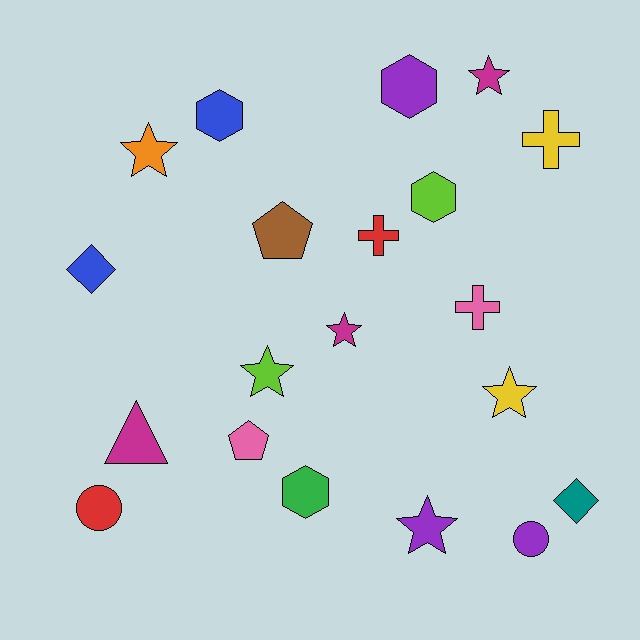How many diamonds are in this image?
There are 2 diamonds.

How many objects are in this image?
There are 20 objects.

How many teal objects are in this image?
There is 1 teal object.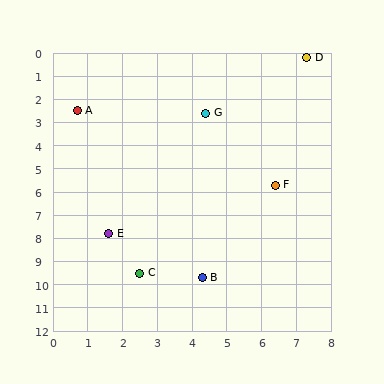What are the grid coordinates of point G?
Point G is at approximately (4.4, 2.6).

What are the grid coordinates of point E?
Point E is at approximately (1.6, 7.8).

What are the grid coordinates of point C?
Point C is at approximately (2.5, 9.5).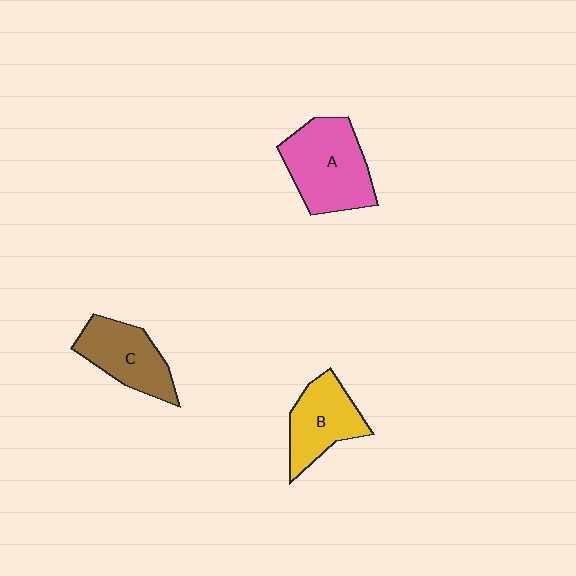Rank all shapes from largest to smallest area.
From largest to smallest: A (pink), C (brown), B (yellow).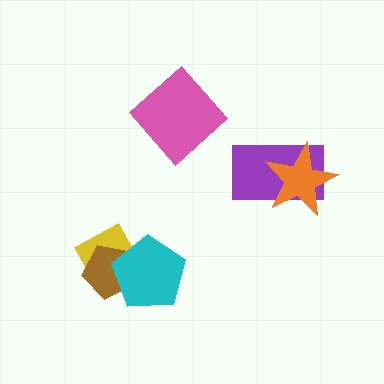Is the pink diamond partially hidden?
No, no other shape covers it.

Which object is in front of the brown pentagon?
The cyan pentagon is in front of the brown pentagon.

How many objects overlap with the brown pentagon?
2 objects overlap with the brown pentagon.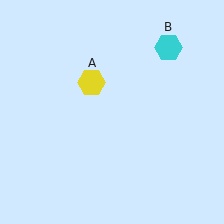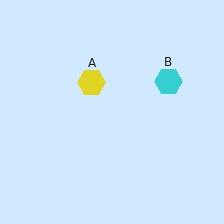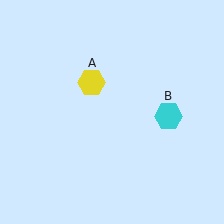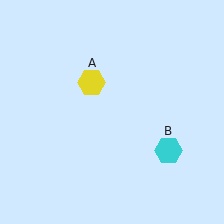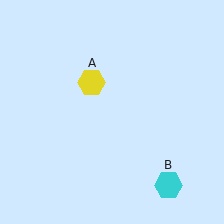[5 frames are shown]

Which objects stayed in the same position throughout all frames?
Yellow hexagon (object A) remained stationary.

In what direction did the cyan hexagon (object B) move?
The cyan hexagon (object B) moved down.